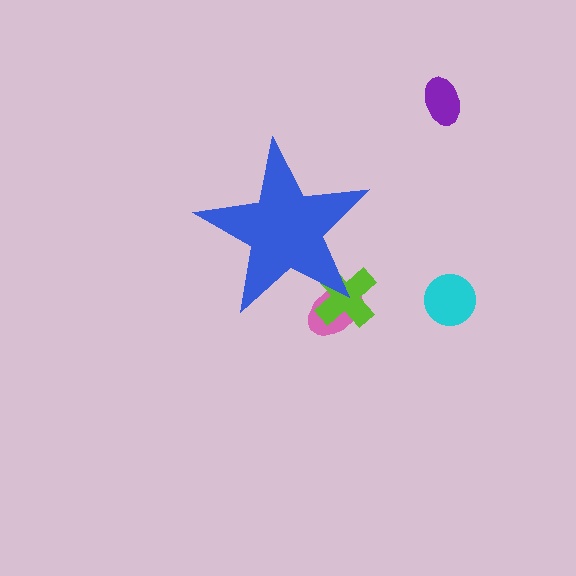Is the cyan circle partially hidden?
No, the cyan circle is fully visible.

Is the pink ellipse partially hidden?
Yes, the pink ellipse is partially hidden behind the blue star.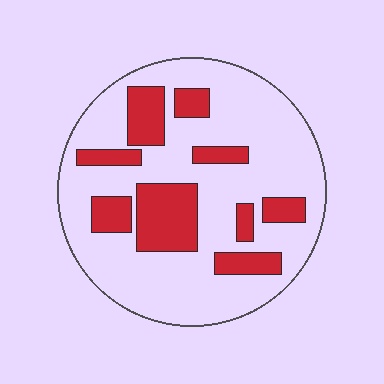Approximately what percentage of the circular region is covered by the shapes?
Approximately 25%.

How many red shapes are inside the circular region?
9.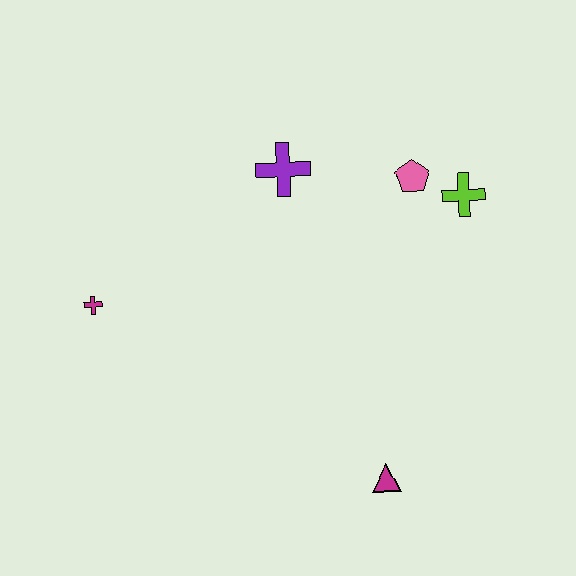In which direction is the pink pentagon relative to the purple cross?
The pink pentagon is to the right of the purple cross.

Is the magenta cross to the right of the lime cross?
No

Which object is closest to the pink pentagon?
The lime cross is closest to the pink pentagon.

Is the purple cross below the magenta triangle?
No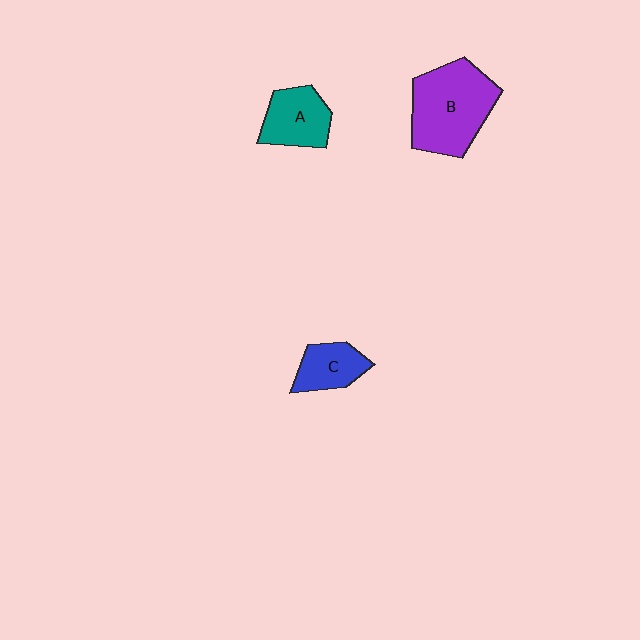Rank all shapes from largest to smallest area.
From largest to smallest: B (purple), A (teal), C (blue).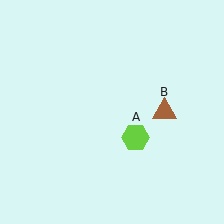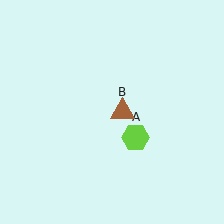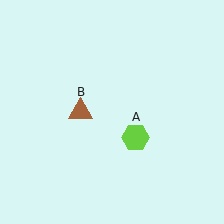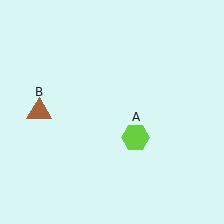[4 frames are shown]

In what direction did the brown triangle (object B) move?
The brown triangle (object B) moved left.